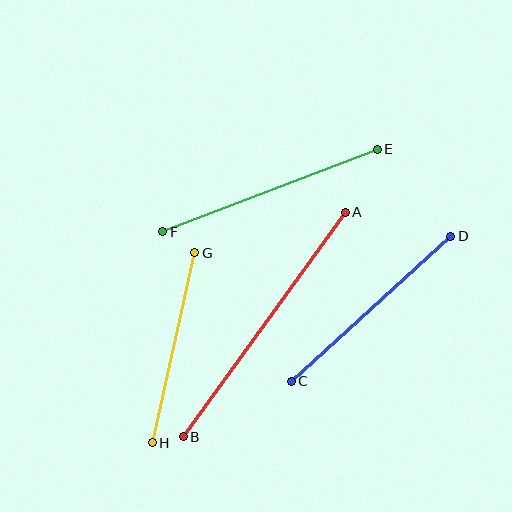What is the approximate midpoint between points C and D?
The midpoint is at approximately (371, 309) pixels.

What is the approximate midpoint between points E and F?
The midpoint is at approximately (270, 191) pixels.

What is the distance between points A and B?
The distance is approximately 277 pixels.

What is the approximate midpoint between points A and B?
The midpoint is at approximately (264, 324) pixels.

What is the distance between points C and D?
The distance is approximately 216 pixels.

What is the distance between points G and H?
The distance is approximately 195 pixels.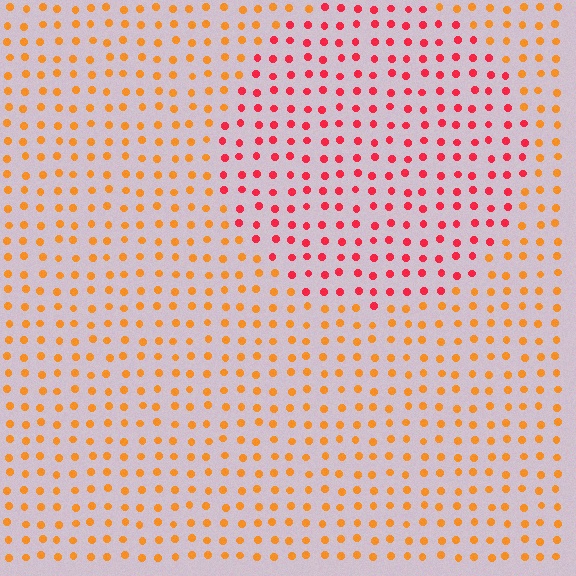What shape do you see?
I see a circle.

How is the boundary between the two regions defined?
The boundary is defined purely by a slight shift in hue (about 40 degrees). Spacing, size, and orientation are identical on both sides.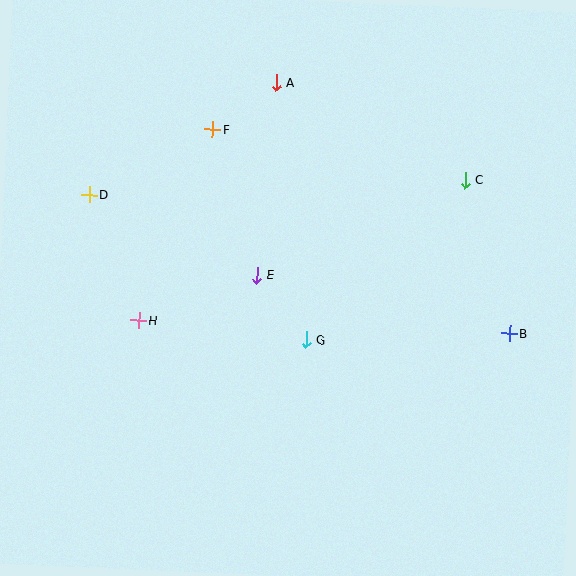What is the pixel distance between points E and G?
The distance between E and G is 81 pixels.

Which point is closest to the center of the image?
Point E at (257, 275) is closest to the center.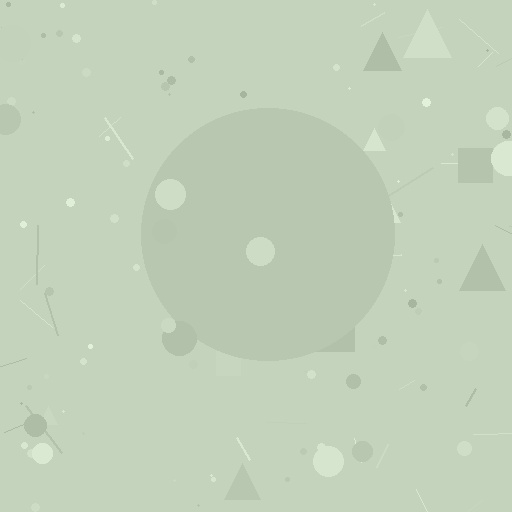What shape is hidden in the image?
A circle is hidden in the image.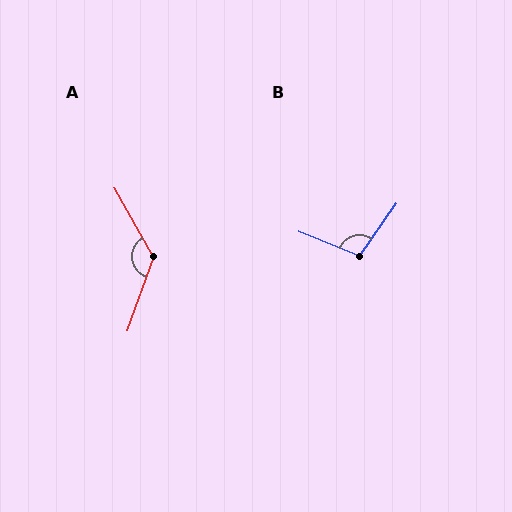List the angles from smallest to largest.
B (103°), A (131°).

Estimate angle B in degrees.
Approximately 103 degrees.